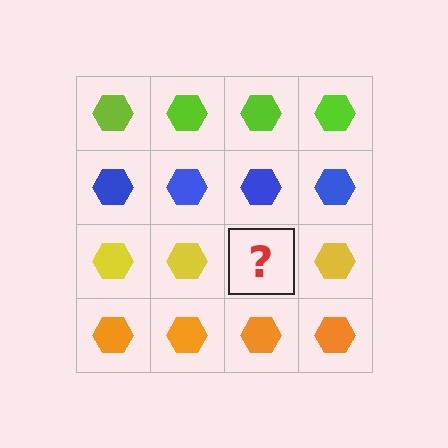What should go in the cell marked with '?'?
The missing cell should contain a yellow hexagon.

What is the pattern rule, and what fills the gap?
The rule is that each row has a consistent color. The gap should be filled with a yellow hexagon.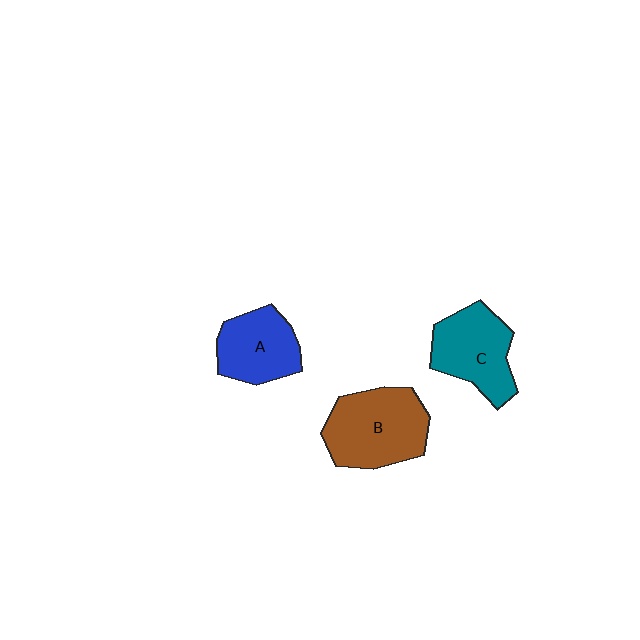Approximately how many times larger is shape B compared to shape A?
Approximately 1.4 times.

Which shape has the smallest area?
Shape A (blue).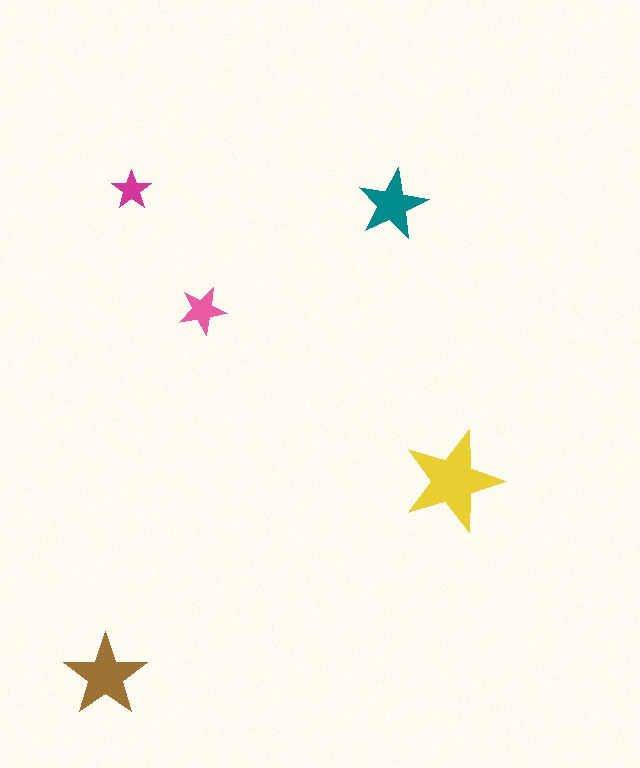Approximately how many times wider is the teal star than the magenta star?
About 2 times wider.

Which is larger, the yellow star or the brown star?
The yellow one.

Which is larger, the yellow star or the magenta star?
The yellow one.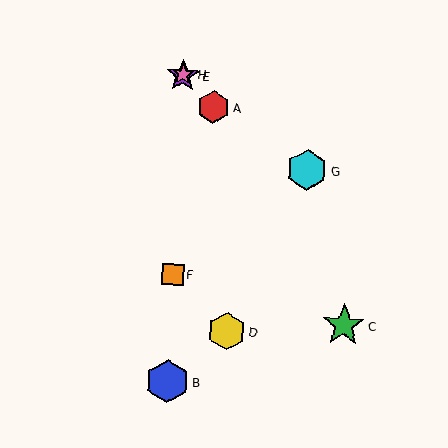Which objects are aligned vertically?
Objects B, E, F, H are aligned vertically.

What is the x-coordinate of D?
Object D is at x≈227.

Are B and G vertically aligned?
No, B is at x≈167 and G is at x≈307.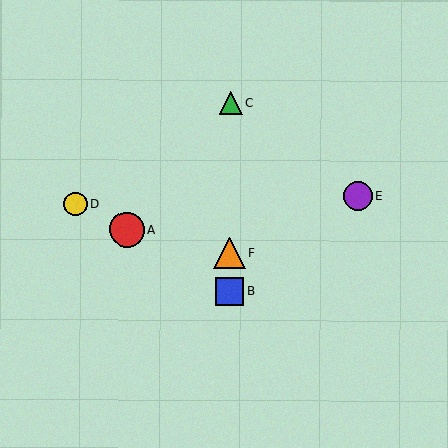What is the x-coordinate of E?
Object E is at x≈358.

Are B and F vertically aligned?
Yes, both are at x≈229.